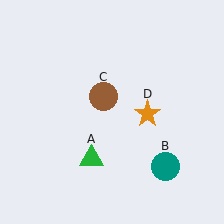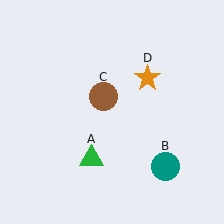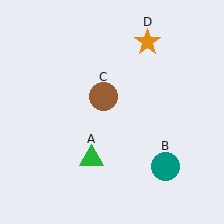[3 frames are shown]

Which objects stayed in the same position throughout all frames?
Green triangle (object A) and teal circle (object B) and brown circle (object C) remained stationary.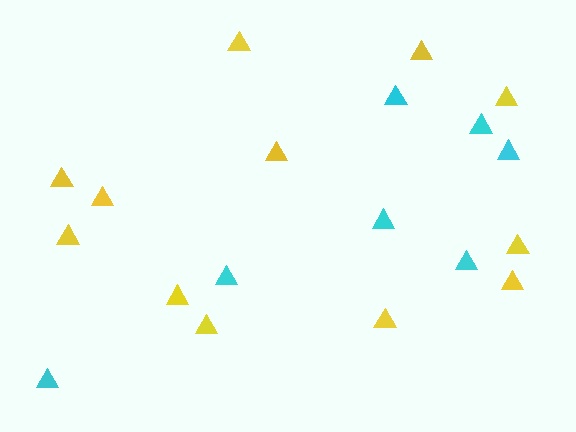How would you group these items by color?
There are 2 groups: one group of cyan triangles (7) and one group of yellow triangles (12).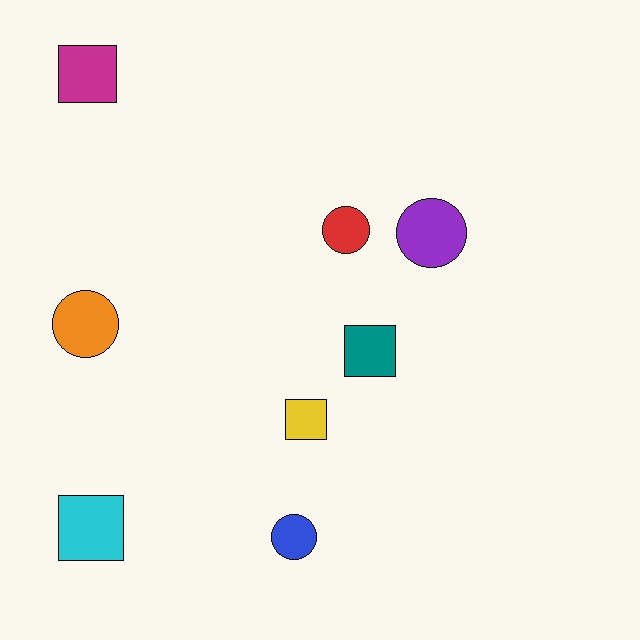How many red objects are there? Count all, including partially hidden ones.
There is 1 red object.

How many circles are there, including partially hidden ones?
There are 4 circles.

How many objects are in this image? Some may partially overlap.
There are 8 objects.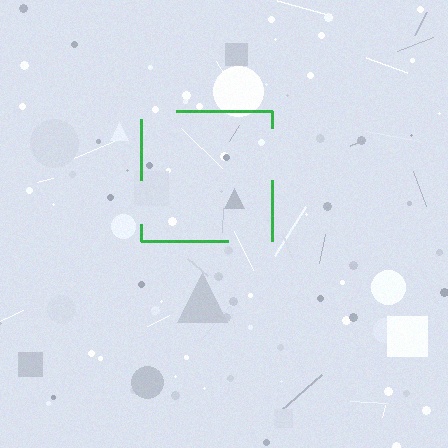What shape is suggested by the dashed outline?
The dashed outline suggests a square.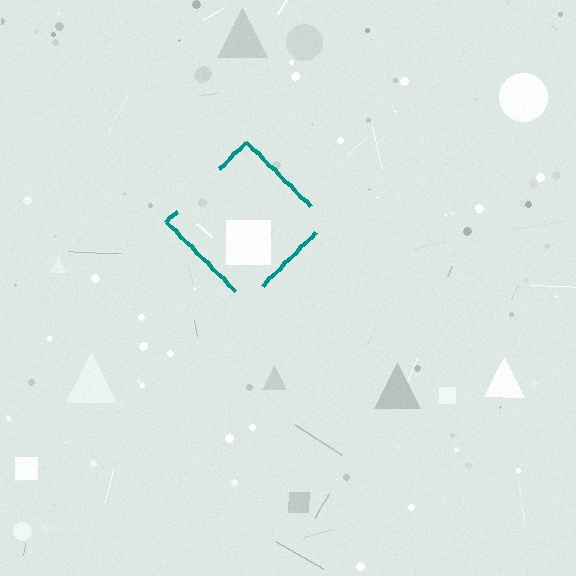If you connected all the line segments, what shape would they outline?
They would outline a diamond.